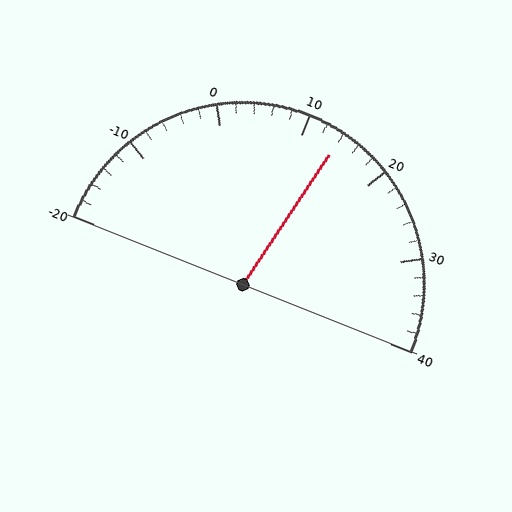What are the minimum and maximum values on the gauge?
The gauge ranges from -20 to 40.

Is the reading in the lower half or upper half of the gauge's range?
The reading is in the upper half of the range (-20 to 40).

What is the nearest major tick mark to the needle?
The nearest major tick mark is 10.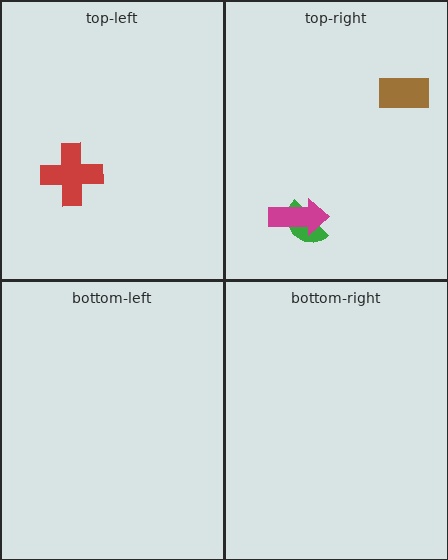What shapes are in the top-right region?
The green semicircle, the magenta arrow, the brown rectangle.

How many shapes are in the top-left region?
1.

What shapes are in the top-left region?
The red cross.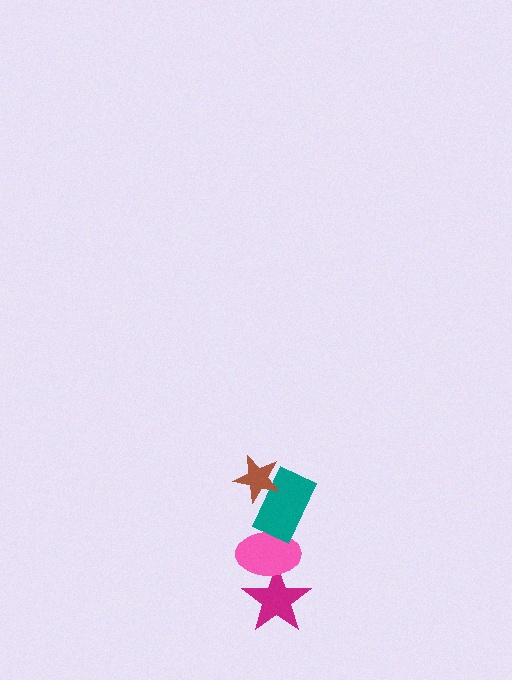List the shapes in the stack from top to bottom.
From top to bottom: the brown star, the teal rectangle, the pink ellipse, the magenta star.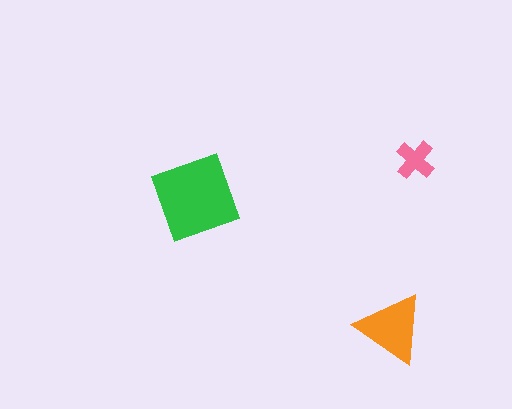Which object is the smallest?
The pink cross.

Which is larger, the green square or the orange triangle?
The green square.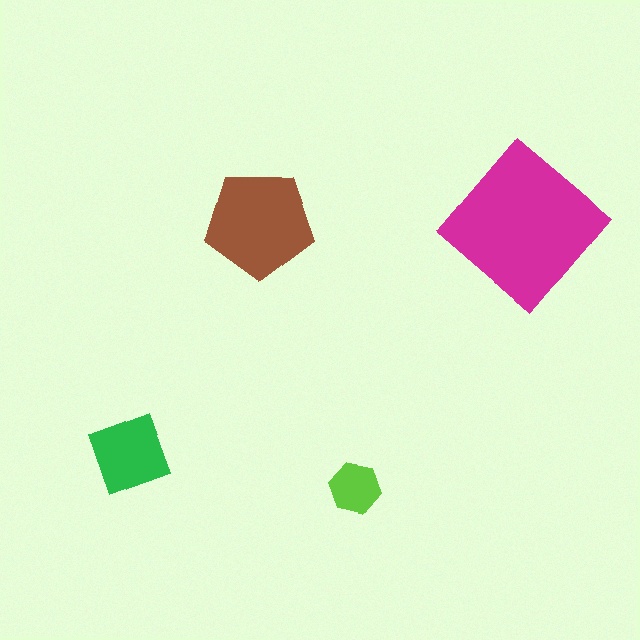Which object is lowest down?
The lime hexagon is bottommost.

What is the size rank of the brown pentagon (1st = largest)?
2nd.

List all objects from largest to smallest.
The magenta diamond, the brown pentagon, the green diamond, the lime hexagon.